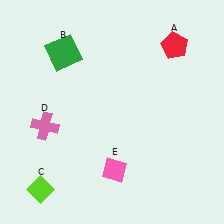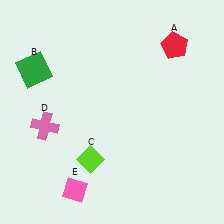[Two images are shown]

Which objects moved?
The objects that moved are: the green square (B), the lime diamond (C), the pink diamond (E).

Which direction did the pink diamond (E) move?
The pink diamond (E) moved left.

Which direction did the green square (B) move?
The green square (B) moved left.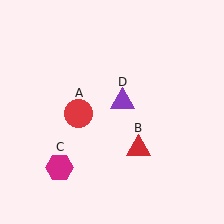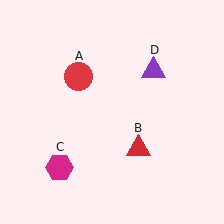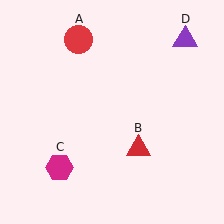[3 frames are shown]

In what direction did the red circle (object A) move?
The red circle (object A) moved up.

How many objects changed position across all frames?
2 objects changed position: red circle (object A), purple triangle (object D).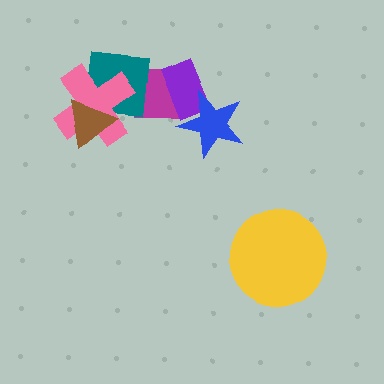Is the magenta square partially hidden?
Yes, it is partially covered by another shape.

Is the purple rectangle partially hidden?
Yes, it is partially covered by another shape.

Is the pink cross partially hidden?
Yes, it is partially covered by another shape.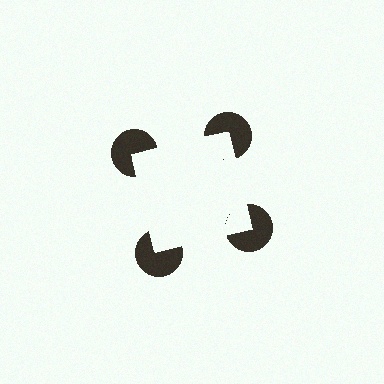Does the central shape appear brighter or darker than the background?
It typically appears slightly brighter than the background, even though no actual brightness change is drawn.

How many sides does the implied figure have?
4 sides.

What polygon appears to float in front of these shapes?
An illusory square — its edges are inferred from the aligned wedge cuts in the pac-man discs, not physically drawn.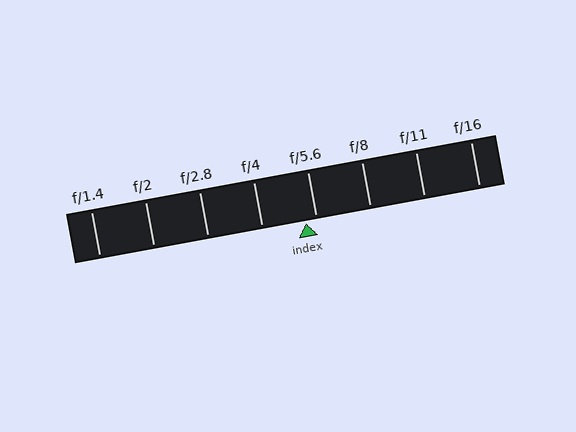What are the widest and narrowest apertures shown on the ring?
The widest aperture shown is f/1.4 and the narrowest is f/16.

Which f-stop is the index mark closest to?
The index mark is closest to f/5.6.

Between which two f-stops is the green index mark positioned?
The index mark is between f/4 and f/5.6.